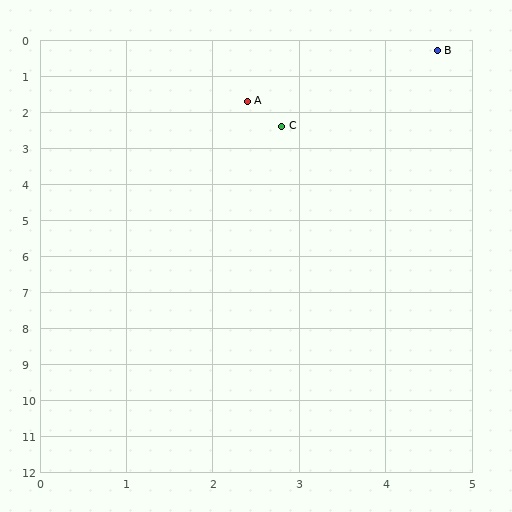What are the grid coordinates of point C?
Point C is at approximately (2.8, 2.4).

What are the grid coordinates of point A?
Point A is at approximately (2.4, 1.7).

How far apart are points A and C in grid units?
Points A and C are about 0.8 grid units apart.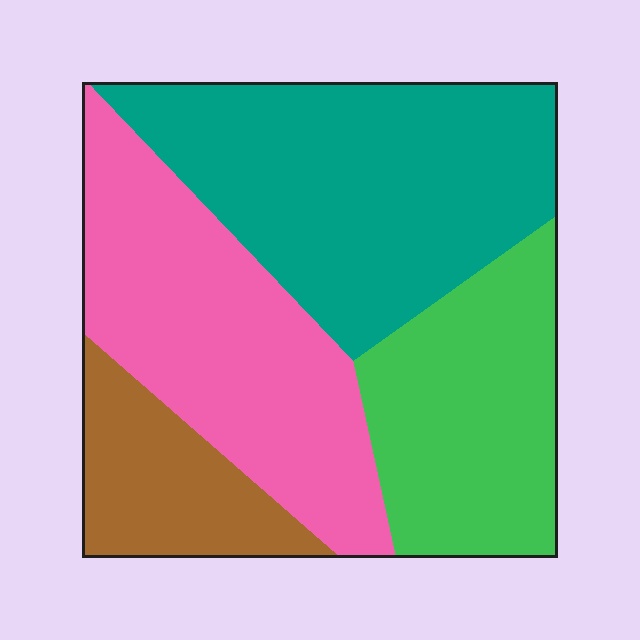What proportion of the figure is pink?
Pink covers roughly 30% of the figure.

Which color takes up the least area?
Brown, at roughly 15%.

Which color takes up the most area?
Teal, at roughly 35%.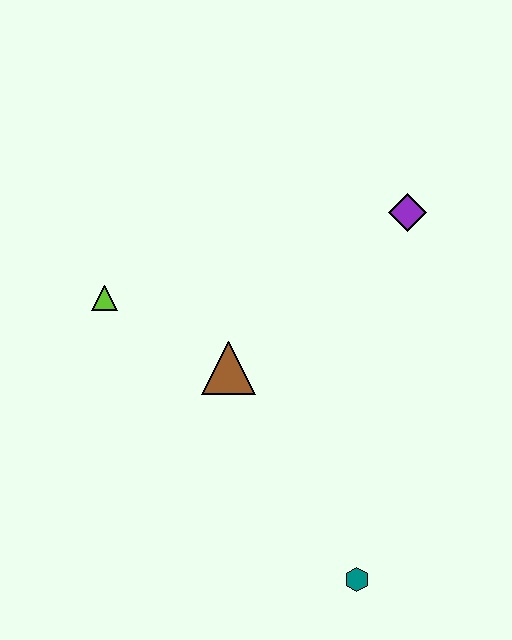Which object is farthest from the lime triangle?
The teal hexagon is farthest from the lime triangle.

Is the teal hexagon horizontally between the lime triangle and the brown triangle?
No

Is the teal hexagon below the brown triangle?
Yes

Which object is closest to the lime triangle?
The brown triangle is closest to the lime triangle.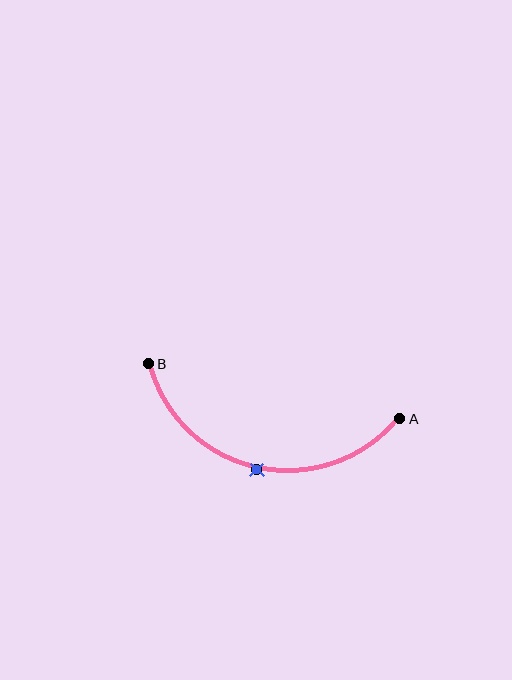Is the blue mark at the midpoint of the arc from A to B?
Yes. The blue mark lies on the arc at equal arc-length from both A and B — it is the arc midpoint.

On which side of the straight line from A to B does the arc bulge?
The arc bulges below the straight line connecting A and B.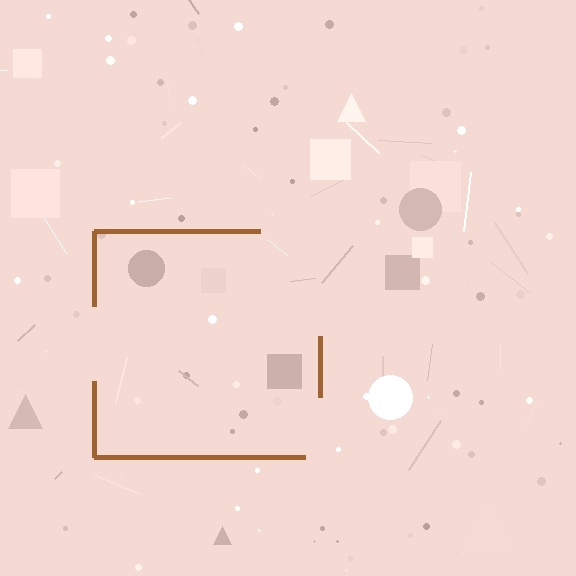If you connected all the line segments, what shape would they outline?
They would outline a square.